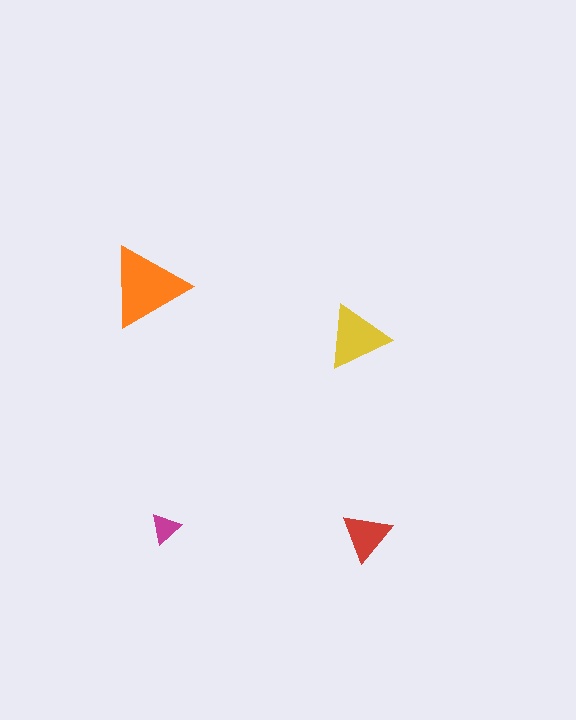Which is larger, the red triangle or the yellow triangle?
The yellow one.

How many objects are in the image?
There are 4 objects in the image.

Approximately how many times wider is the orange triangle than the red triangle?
About 1.5 times wider.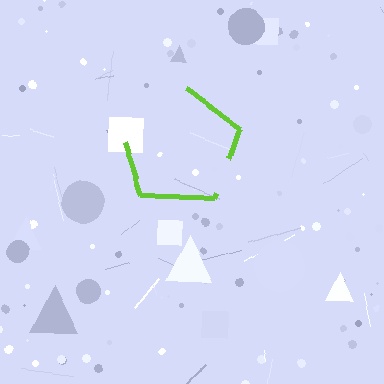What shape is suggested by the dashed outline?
The dashed outline suggests a pentagon.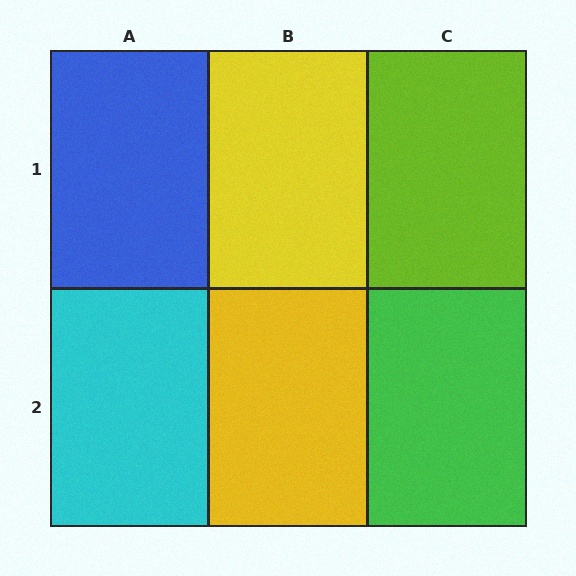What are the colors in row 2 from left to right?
Cyan, yellow, green.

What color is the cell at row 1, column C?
Lime.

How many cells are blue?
1 cell is blue.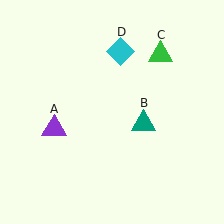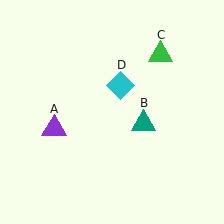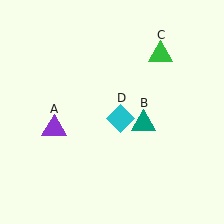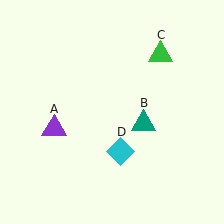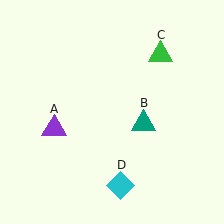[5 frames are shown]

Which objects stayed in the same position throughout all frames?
Purple triangle (object A) and teal triangle (object B) and green triangle (object C) remained stationary.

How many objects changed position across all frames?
1 object changed position: cyan diamond (object D).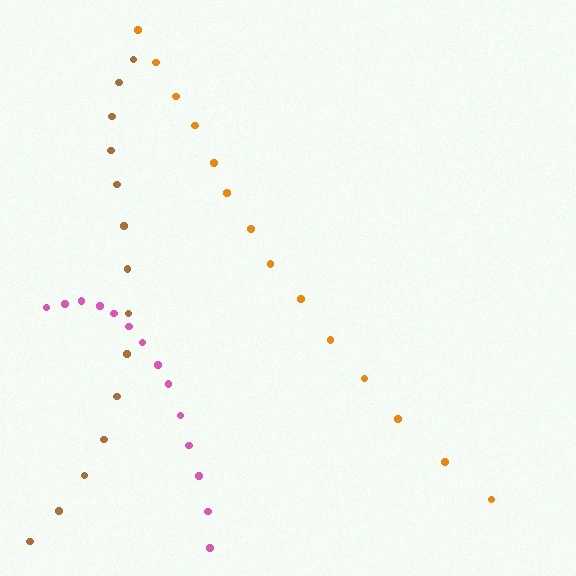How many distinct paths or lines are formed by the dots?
There are 3 distinct paths.